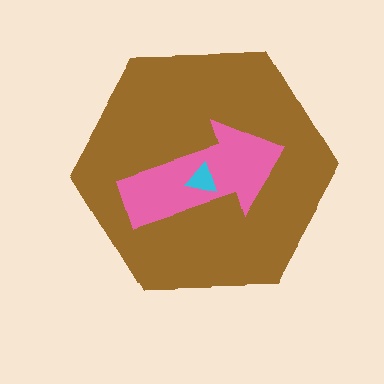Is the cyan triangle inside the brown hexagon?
Yes.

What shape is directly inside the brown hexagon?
The pink arrow.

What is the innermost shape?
The cyan triangle.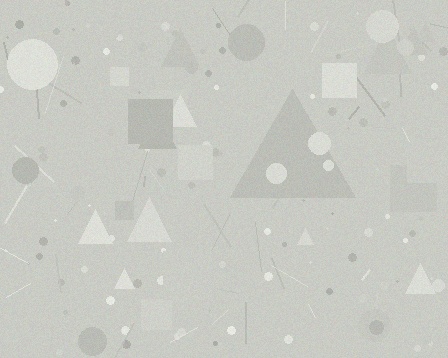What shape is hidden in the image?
A triangle is hidden in the image.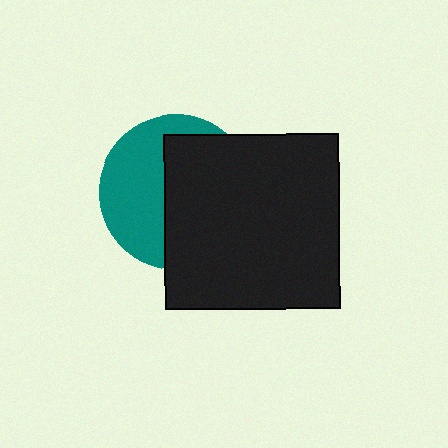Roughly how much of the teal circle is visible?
A small part of it is visible (roughly 44%).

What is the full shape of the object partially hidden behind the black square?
The partially hidden object is a teal circle.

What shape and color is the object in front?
The object in front is a black square.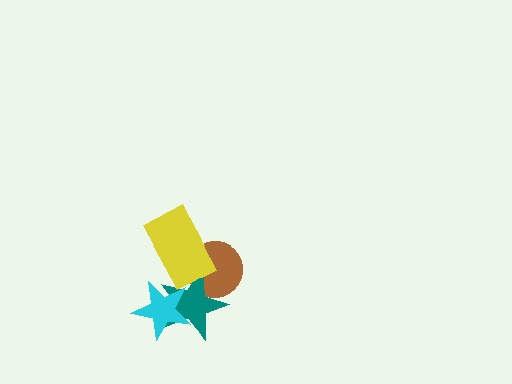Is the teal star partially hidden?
Yes, it is partially covered by another shape.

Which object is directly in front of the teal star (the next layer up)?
The yellow rectangle is directly in front of the teal star.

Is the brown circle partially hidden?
Yes, it is partially covered by another shape.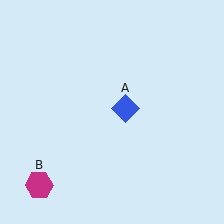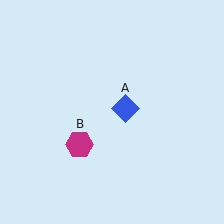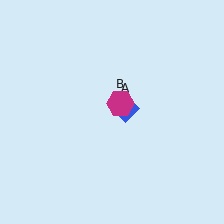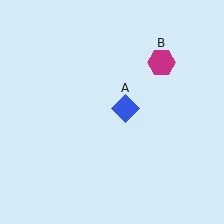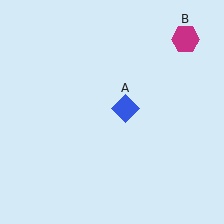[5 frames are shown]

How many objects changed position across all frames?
1 object changed position: magenta hexagon (object B).